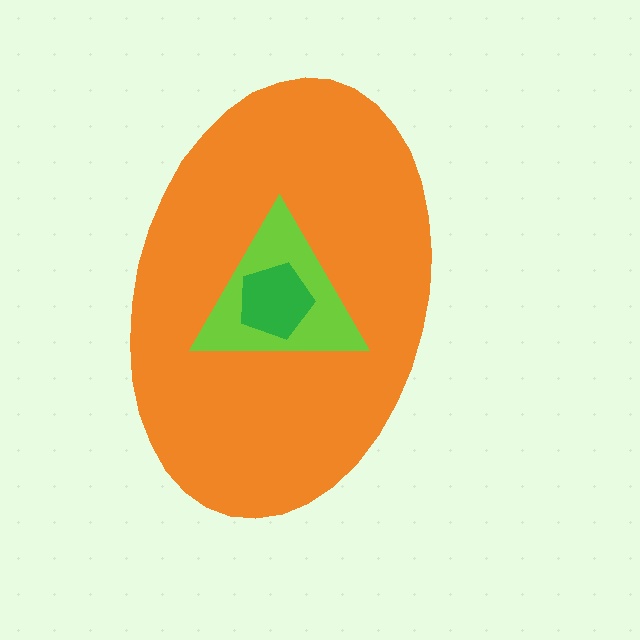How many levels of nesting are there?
3.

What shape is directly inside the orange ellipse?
The lime triangle.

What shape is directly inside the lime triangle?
The green pentagon.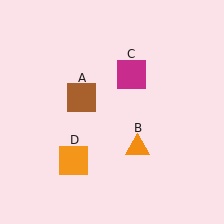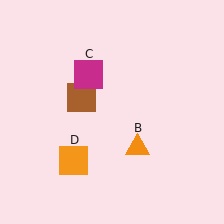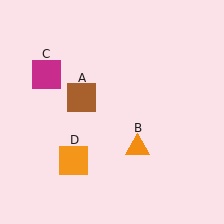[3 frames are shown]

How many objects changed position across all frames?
1 object changed position: magenta square (object C).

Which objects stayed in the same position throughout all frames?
Brown square (object A) and orange triangle (object B) and orange square (object D) remained stationary.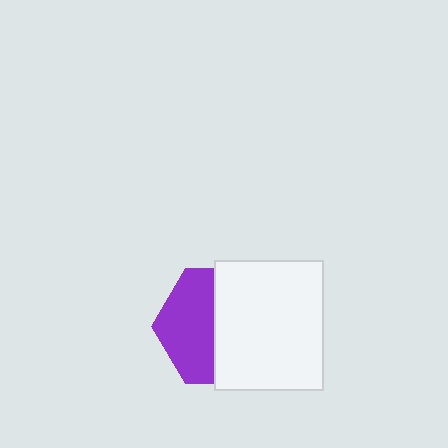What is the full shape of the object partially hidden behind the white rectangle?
The partially hidden object is a purple hexagon.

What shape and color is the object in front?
The object in front is a white rectangle.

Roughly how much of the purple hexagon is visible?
About half of it is visible (roughly 45%).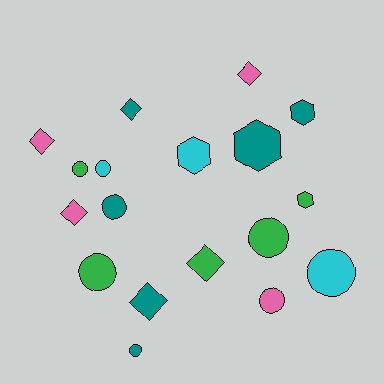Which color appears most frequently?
Teal, with 6 objects.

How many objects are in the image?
There are 18 objects.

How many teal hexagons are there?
There are 2 teal hexagons.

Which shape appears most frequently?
Circle, with 8 objects.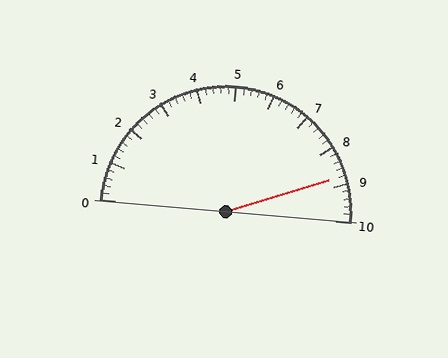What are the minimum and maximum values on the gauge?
The gauge ranges from 0 to 10.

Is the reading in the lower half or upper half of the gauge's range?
The reading is in the upper half of the range (0 to 10).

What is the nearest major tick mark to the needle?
The nearest major tick mark is 9.